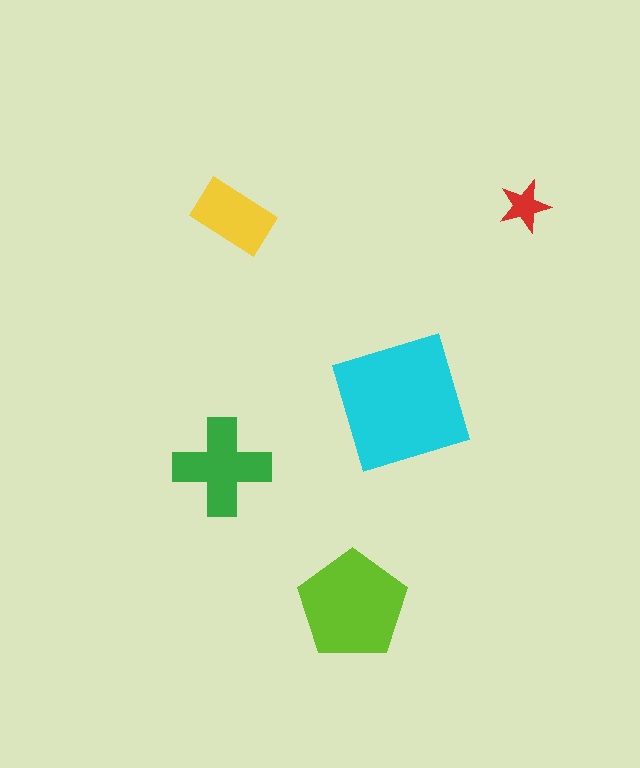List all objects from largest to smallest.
The cyan square, the lime pentagon, the green cross, the yellow rectangle, the red star.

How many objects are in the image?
There are 5 objects in the image.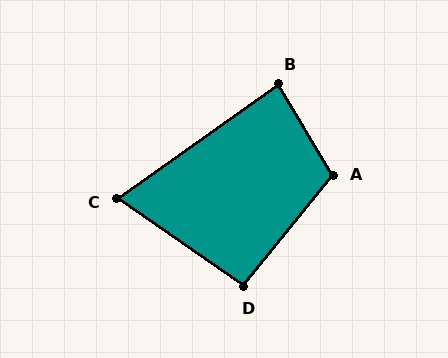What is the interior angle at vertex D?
Approximately 94 degrees (approximately right).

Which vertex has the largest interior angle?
A, at approximately 110 degrees.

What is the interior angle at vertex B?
Approximately 86 degrees (approximately right).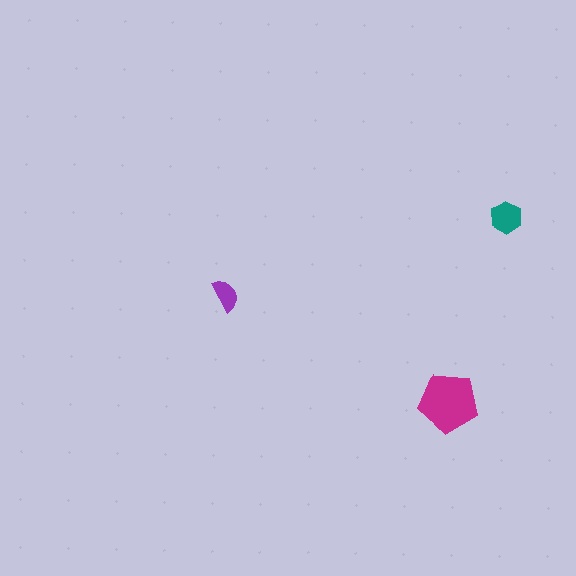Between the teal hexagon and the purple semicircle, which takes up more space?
The teal hexagon.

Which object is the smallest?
The purple semicircle.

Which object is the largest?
The magenta pentagon.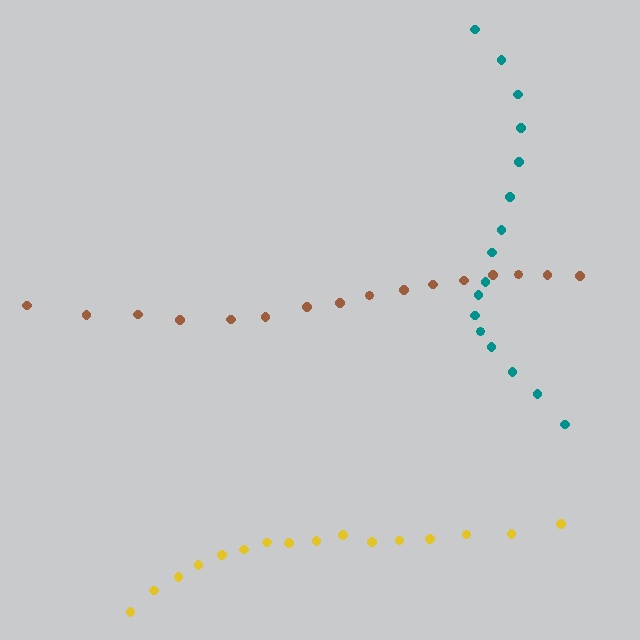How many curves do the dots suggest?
There are 3 distinct paths.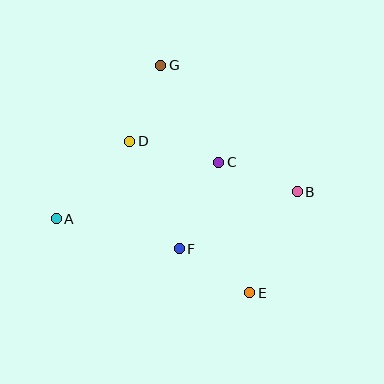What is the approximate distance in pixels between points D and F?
The distance between D and F is approximately 118 pixels.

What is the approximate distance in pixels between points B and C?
The distance between B and C is approximately 84 pixels.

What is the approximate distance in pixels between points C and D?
The distance between C and D is approximately 91 pixels.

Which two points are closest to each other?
Points D and G are closest to each other.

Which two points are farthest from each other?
Points E and G are farthest from each other.